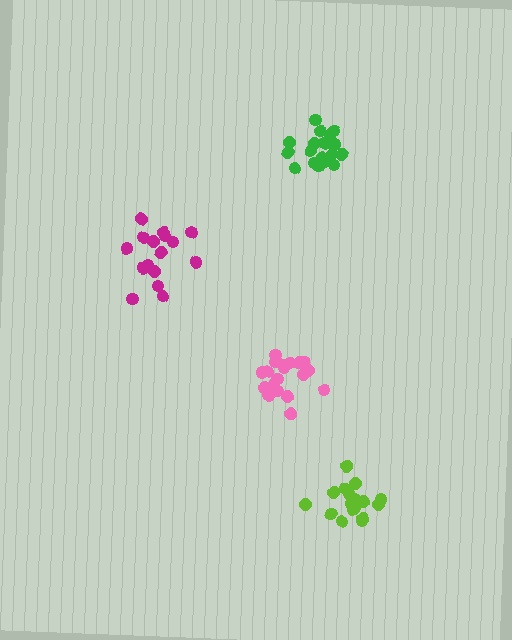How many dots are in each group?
Group 1: 20 dots, Group 2: 16 dots, Group 3: 18 dots, Group 4: 19 dots (73 total).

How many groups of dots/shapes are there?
There are 4 groups.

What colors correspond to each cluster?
The clusters are colored: pink, magenta, lime, green.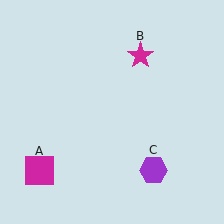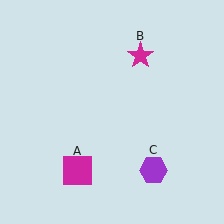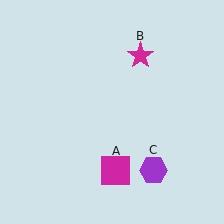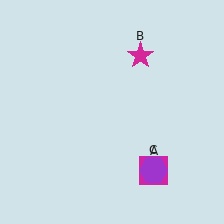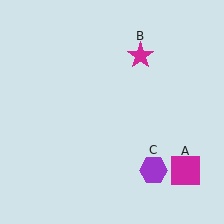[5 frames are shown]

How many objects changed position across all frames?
1 object changed position: magenta square (object A).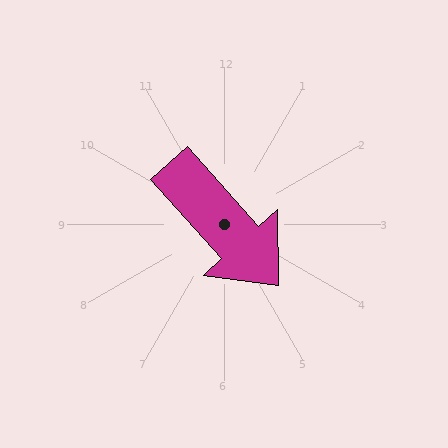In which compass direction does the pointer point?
Southeast.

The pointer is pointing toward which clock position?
Roughly 5 o'clock.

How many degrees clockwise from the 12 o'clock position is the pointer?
Approximately 138 degrees.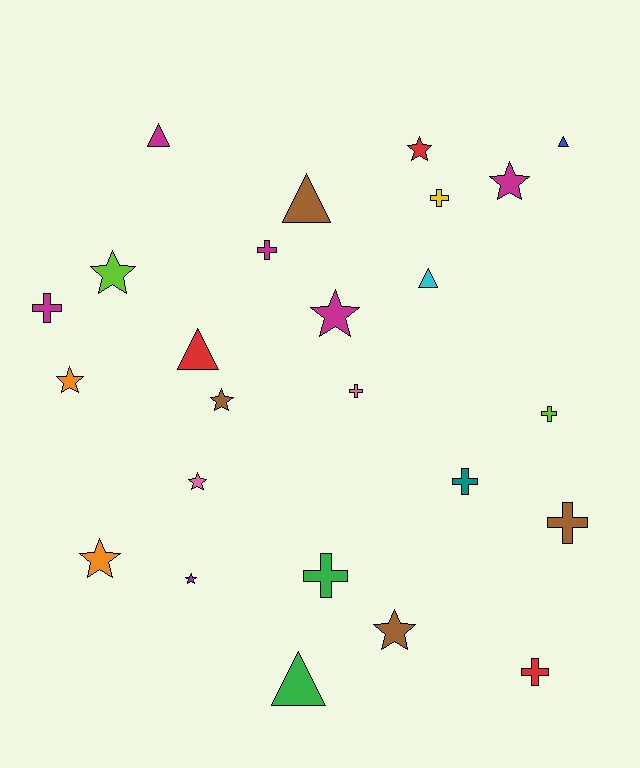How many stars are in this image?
There are 10 stars.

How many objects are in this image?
There are 25 objects.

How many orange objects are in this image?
There are 2 orange objects.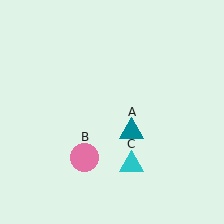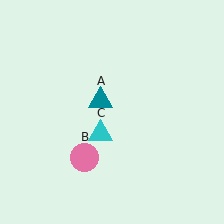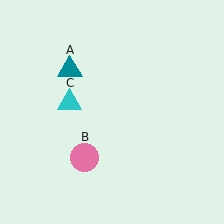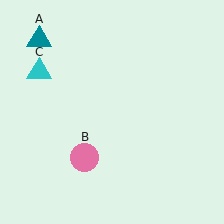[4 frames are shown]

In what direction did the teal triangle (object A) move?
The teal triangle (object A) moved up and to the left.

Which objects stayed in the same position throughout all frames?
Pink circle (object B) remained stationary.